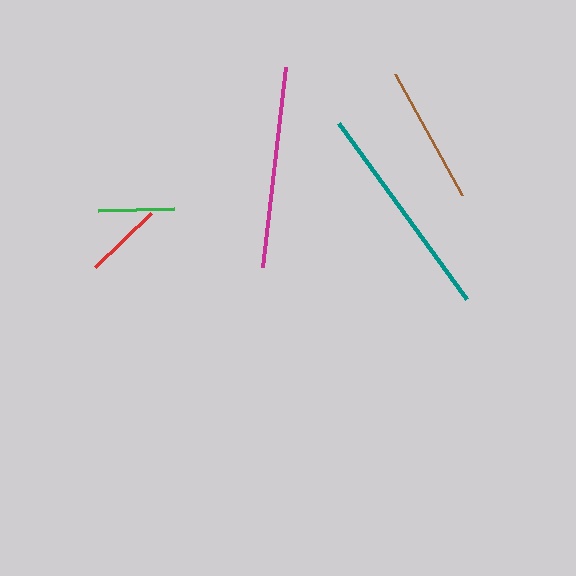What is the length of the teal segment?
The teal segment is approximately 218 pixels long.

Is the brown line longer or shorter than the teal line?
The teal line is longer than the brown line.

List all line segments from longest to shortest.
From longest to shortest: teal, magenta, brown, red, green.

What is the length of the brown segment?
The brown segment is approximately 139 pixels long.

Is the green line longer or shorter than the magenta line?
The magenta line is longer than the green line.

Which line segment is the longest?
The teal line is the longest at approximately 218 pixels.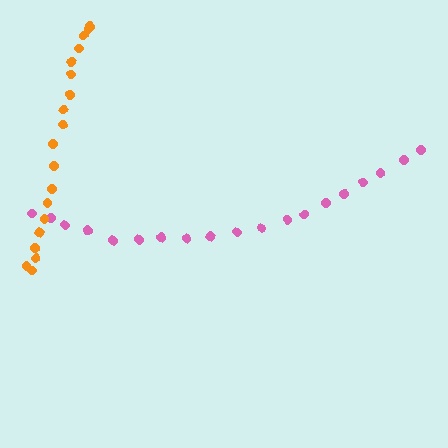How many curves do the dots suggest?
There are 2 distinct paths.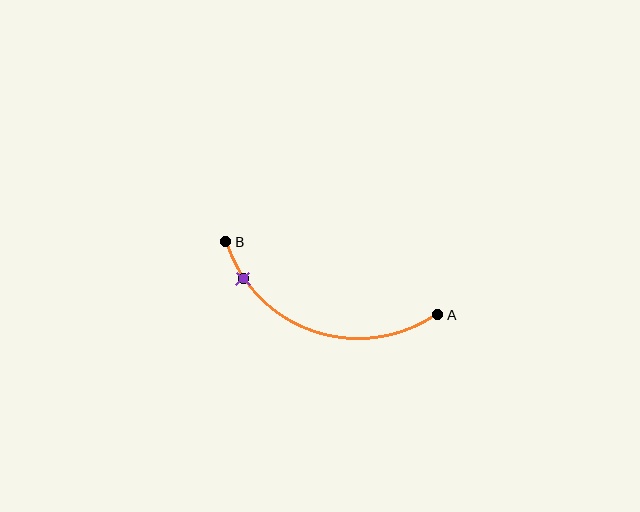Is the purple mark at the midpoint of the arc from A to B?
No. The purple mark lies on the arc but is closer to endpoint B. The arc midpoint would be at the point on the curve equidistant along the arc from both A and B.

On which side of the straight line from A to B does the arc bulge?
The arc bulges below the straight line connecting A and B.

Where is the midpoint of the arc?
The arc midpoint is the point on the curve farthest from the straight line joining A and B. It sits below that line.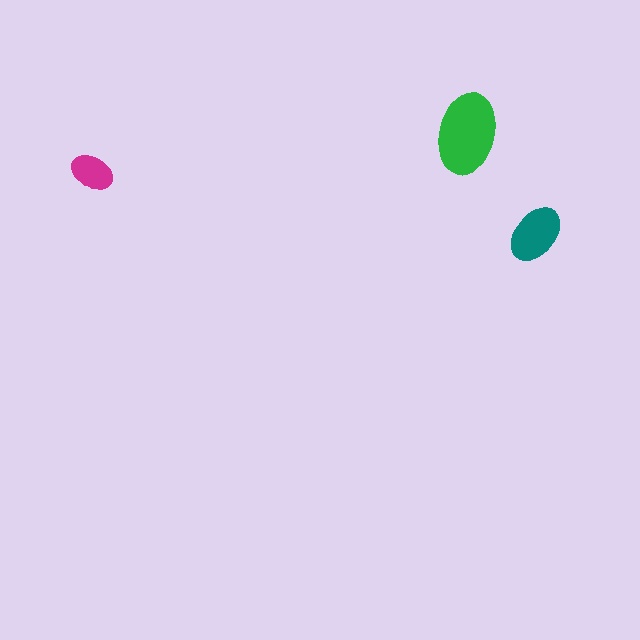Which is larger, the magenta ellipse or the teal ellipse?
The teal one.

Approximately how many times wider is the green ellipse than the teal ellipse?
About 1.5 times wider.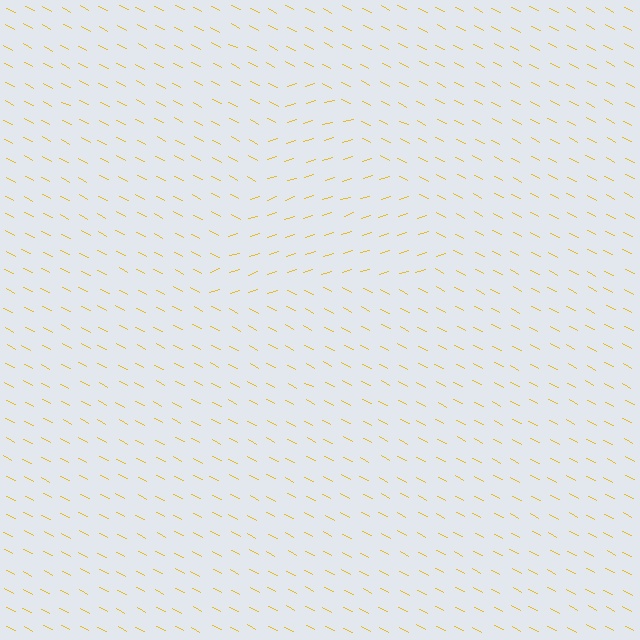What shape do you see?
I see a triangle.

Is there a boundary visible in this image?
Yes, there is a texture boundary formed by a change in line orientation.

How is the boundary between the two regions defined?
The boundary is defined purely by a change in line orientation (approximately 45 degrees difference). All lines are the same color and thickness.